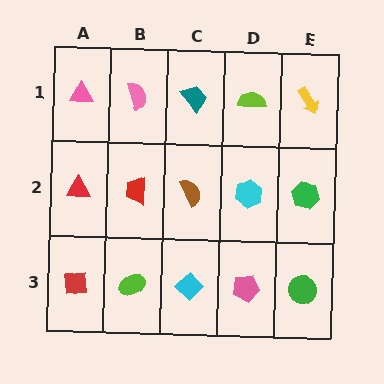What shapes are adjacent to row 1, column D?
A cyan hexagon (row 2, column D), a teal trapezoid (row 1, column C), a yellow arrow (row 1, column E).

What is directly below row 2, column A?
A red square.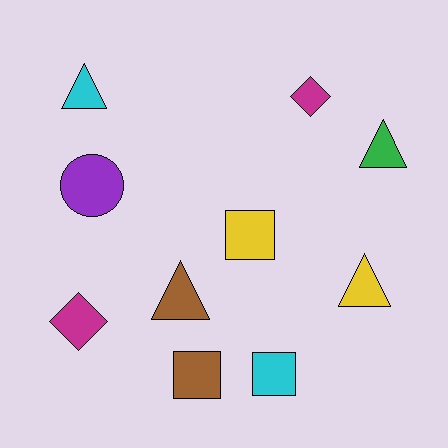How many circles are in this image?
There is 1 circle.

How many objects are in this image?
There are 10 objects.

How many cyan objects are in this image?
There are 2 cyan objects.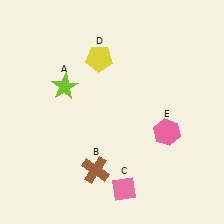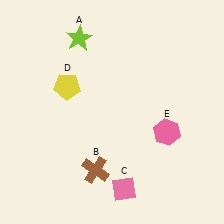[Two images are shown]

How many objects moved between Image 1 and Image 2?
2 objects moved between the two images.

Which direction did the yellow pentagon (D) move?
The yellow pentagon (D) moved left.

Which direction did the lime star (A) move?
The lime star (A) moved up.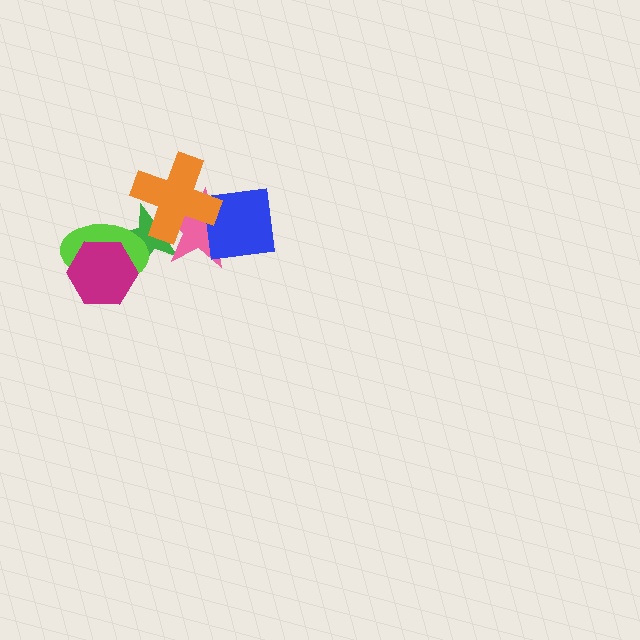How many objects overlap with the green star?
4 objects overlap with the green star.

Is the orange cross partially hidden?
No, no other shape covers it.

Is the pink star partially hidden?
Yes, it is partially covered by another shape.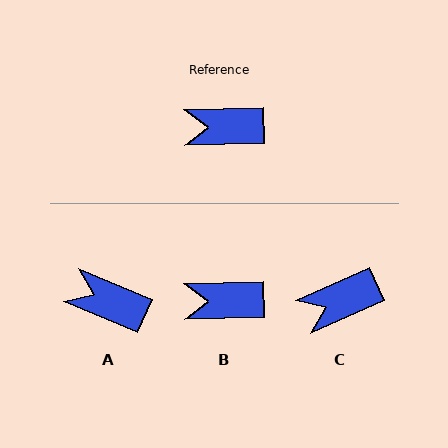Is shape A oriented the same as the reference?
No, it is off by about 25 degrees.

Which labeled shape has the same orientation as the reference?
B.